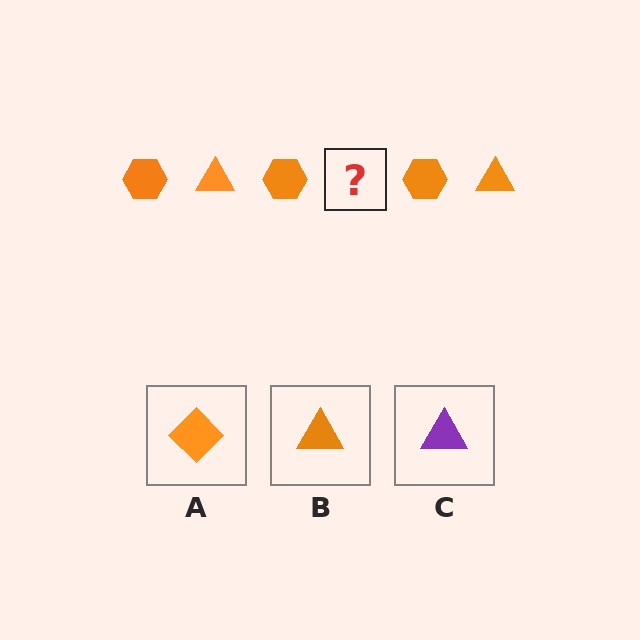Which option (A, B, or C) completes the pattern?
B.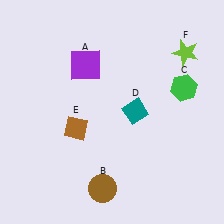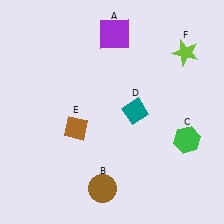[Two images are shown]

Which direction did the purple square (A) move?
The purple square (A) moved up.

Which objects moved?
The objects that moved are: the purple square (A), the green hexagon (C).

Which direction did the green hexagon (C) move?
The green hexagon (C) moved down.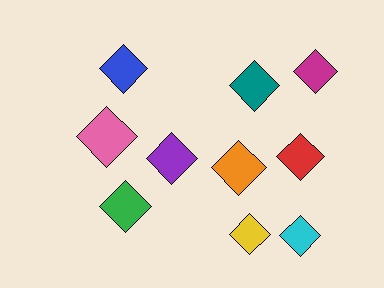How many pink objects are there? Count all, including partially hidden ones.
There is 1 pink object.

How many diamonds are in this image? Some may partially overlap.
There are 10 diamonds.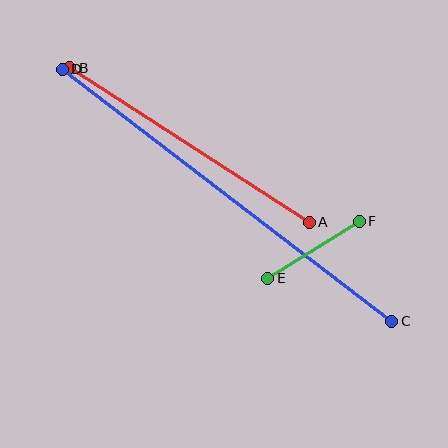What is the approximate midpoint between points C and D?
The midpoint is at approximately (227, 195) pixels.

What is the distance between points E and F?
The distance is approximately 108 pixels.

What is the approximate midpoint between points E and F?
The midpoint is at approximately (314, 250) pixels.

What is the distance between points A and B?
The distance is approximately 285 pixels.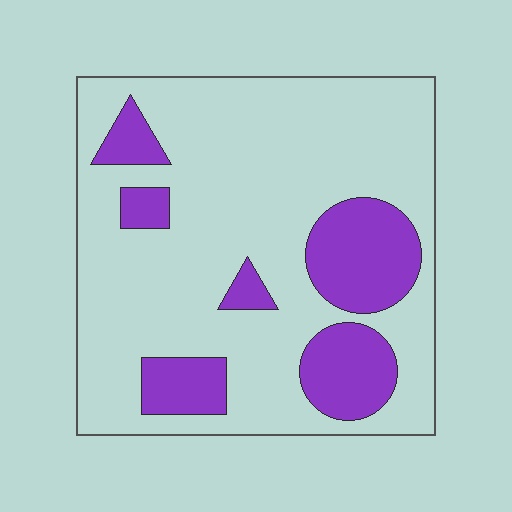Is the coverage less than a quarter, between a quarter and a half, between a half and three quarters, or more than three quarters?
Less than a quarter.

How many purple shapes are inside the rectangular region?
6.